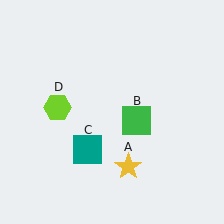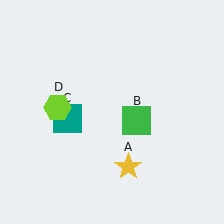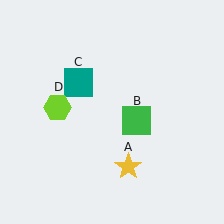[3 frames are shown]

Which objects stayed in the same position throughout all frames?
Yellow star (object A) and green square (object B) and lime hexagon (object D) remained stationary.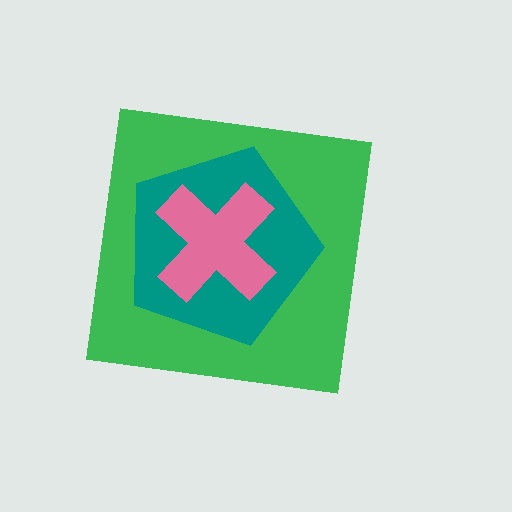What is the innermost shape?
The pink cross.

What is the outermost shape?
The green square.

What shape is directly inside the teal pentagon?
The pink cross.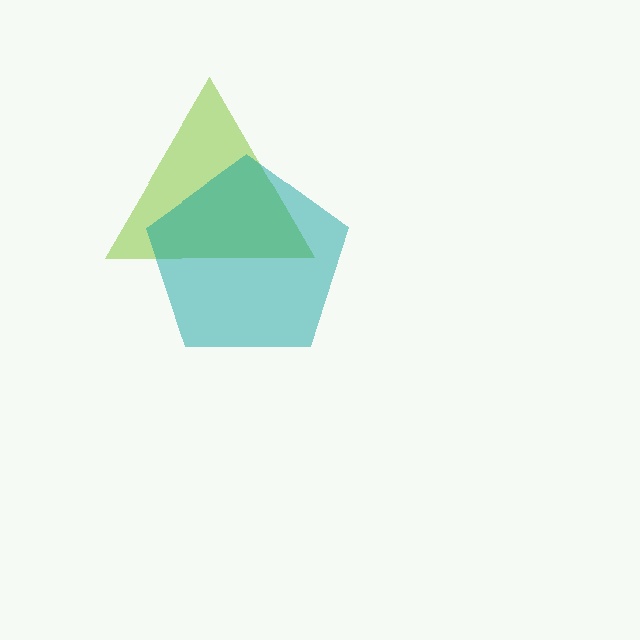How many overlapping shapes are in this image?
There are 2 overlapping shapes in the image.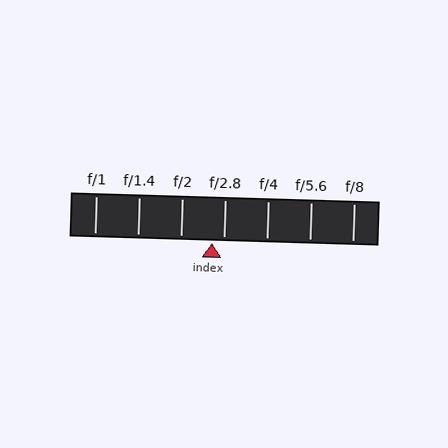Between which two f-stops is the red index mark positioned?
The index mark is between f/2 and f/2.8.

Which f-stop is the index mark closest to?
The index mark is closest to f/2.8.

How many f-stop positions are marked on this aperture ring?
There are 7 f-stop positions marked.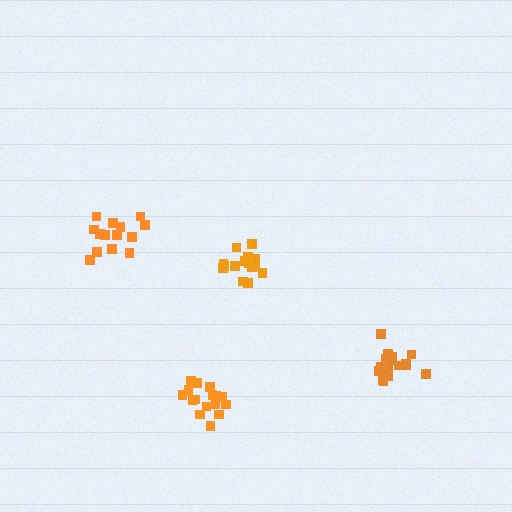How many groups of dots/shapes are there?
There are 4 groups.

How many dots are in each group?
Group 1: 15 dots, Group 2: 14 dots, Group 3: 20 dots, Group 4: 17 dots (66 total).